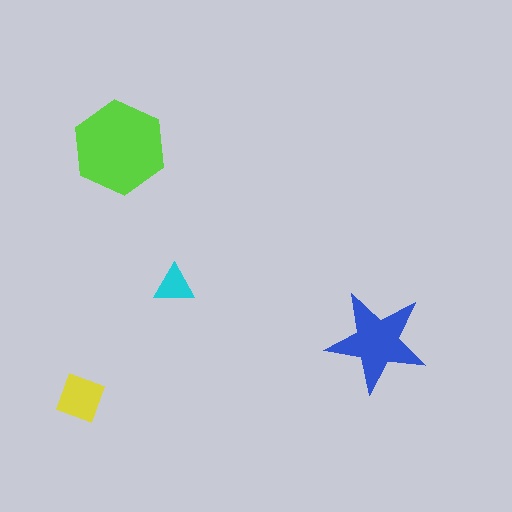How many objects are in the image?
There are 4 objects in the image.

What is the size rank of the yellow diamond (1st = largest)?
3rd.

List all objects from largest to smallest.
The lime hexagon, the blue star, the yellow diamond, the cyan triangle.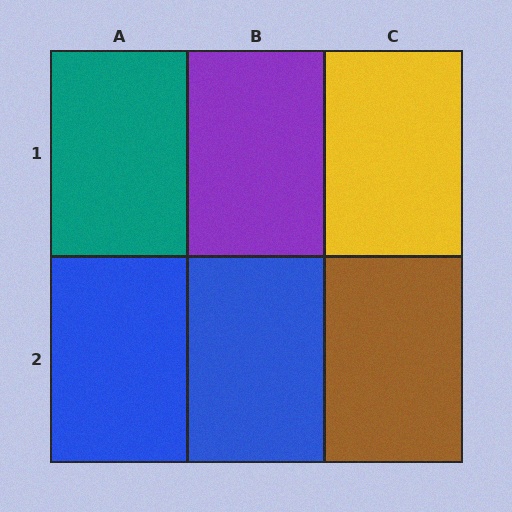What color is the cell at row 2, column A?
Blue.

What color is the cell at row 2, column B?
Blue.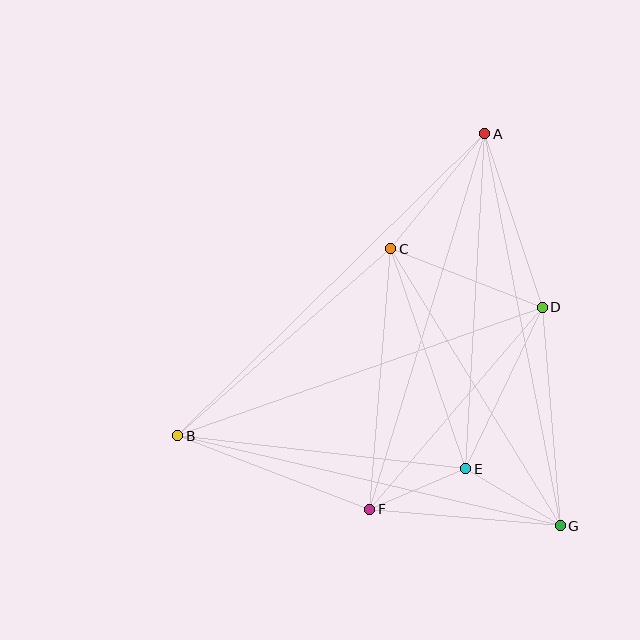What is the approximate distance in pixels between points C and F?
The distance between C and F is approximately 261 pixels.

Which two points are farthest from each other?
Points A and B are farthest from each other.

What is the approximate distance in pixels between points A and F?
The distance between A and F is approximately 393 pixels.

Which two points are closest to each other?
Points E and F are closest to each other.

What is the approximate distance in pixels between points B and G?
The distance between B and G is approximately 393 pixels.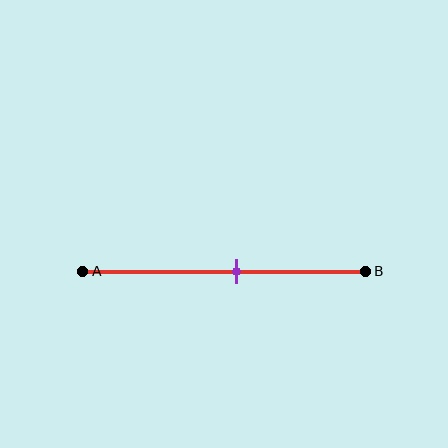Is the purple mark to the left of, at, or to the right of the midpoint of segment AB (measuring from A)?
The purple mark is to the right of the midpoint of segment AB.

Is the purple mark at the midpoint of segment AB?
No, the mark is at about 55% from A, not at the 50% midpoint.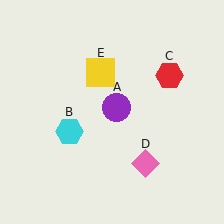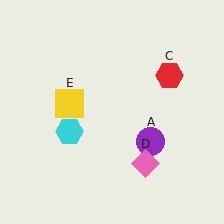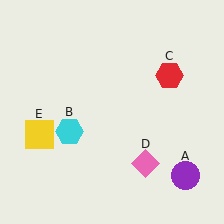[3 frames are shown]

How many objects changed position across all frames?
2 objects changed position: purple circle (object A), yellow square (object E).